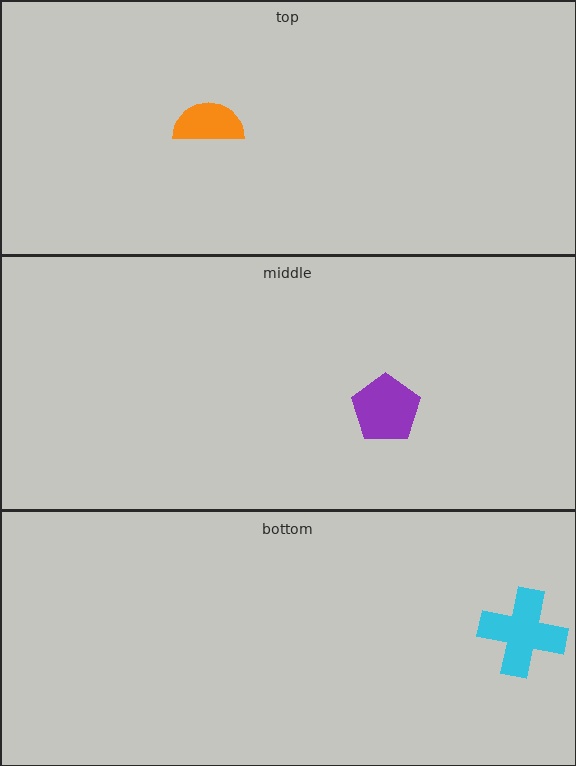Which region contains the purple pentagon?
The middle region.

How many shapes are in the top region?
1.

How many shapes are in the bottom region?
1.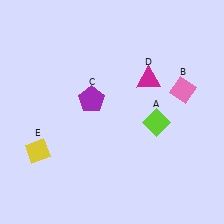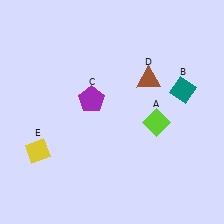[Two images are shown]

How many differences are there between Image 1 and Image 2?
There are 2 differences between the two images.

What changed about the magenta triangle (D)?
In Image 1, D is magenta. In Image 2, it changed to brown.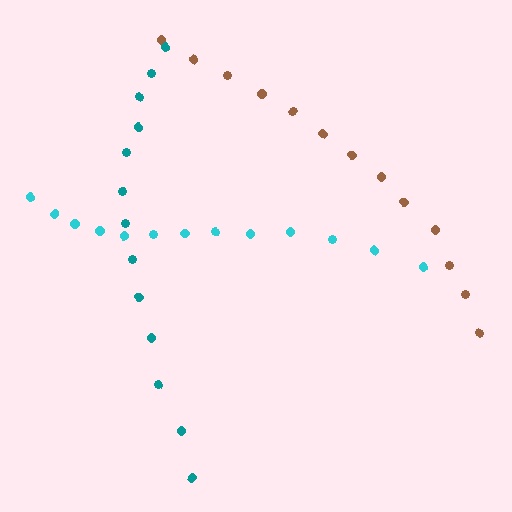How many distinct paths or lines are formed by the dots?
There are 3 distinct paths.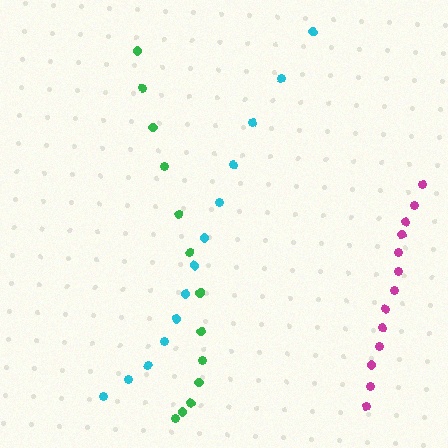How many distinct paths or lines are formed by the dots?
There are 3 distinct paths.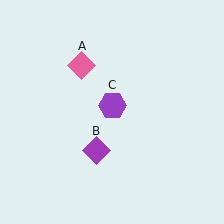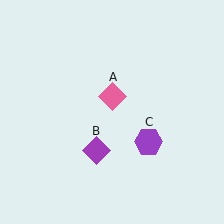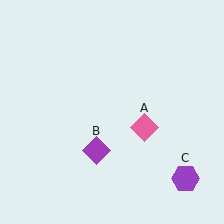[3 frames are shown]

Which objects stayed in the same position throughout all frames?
Purple diamond (object B) remained stationary.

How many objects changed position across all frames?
2 objects changed position: pink diamond (object A), purple hexagon (object C).